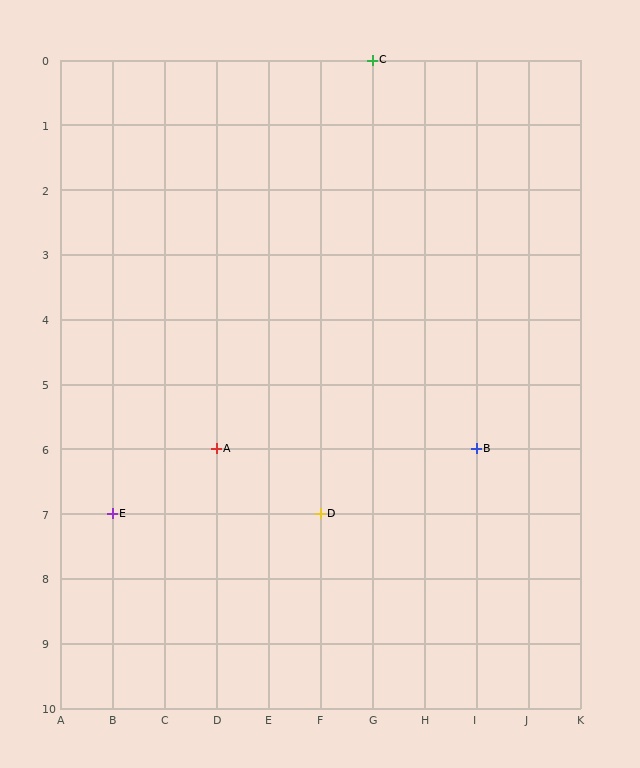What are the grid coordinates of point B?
Point B is at grid coordinates (I, 6).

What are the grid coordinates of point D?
Point D is at grid coordinates (F, 7).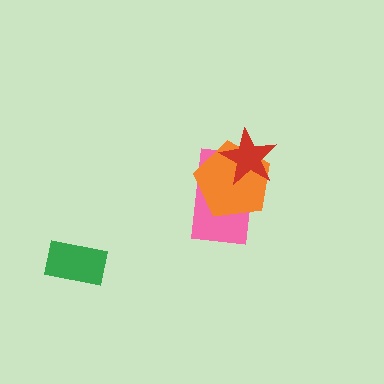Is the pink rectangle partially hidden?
Yes, it is partially covered by another shape.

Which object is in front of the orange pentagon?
The red star is in front of the orange pentagon.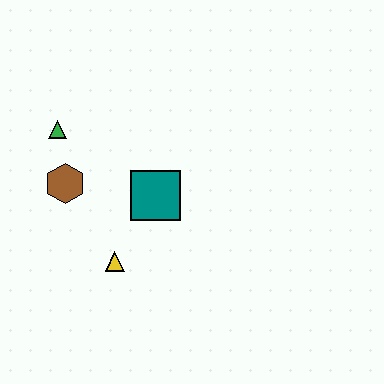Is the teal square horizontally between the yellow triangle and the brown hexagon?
No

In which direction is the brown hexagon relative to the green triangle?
The brown hexagon is below the green triangle.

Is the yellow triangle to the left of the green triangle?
No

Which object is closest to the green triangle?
The brown hexagon is closest to the green triangle.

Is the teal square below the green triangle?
Yes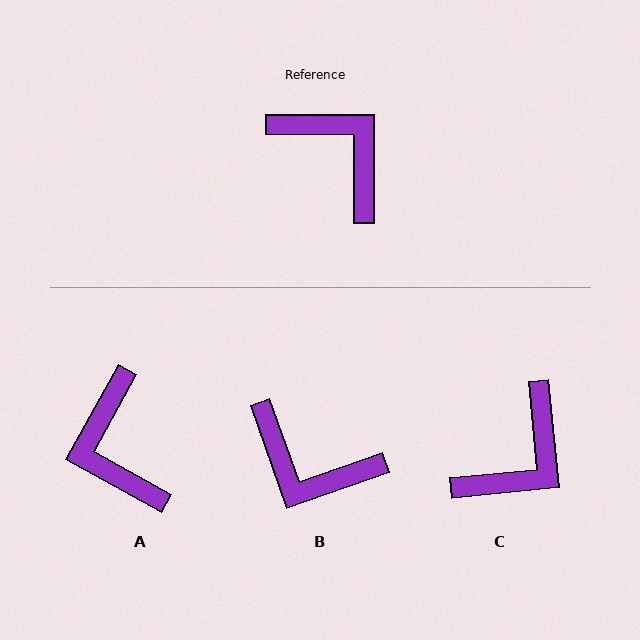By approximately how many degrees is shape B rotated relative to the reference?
Approximately 160 degrees clockwise.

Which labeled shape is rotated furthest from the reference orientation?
B, about 160 degrees away.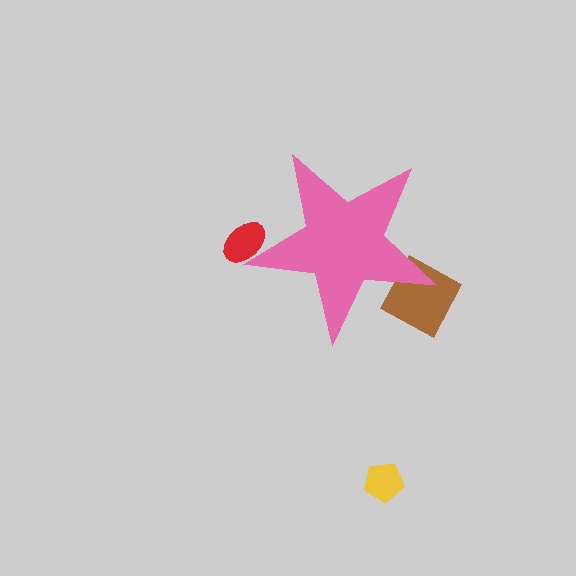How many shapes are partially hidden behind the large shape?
2 shapes are partially hidden.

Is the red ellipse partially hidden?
Yes, the red ellipse is partially hidden behind the pink star.